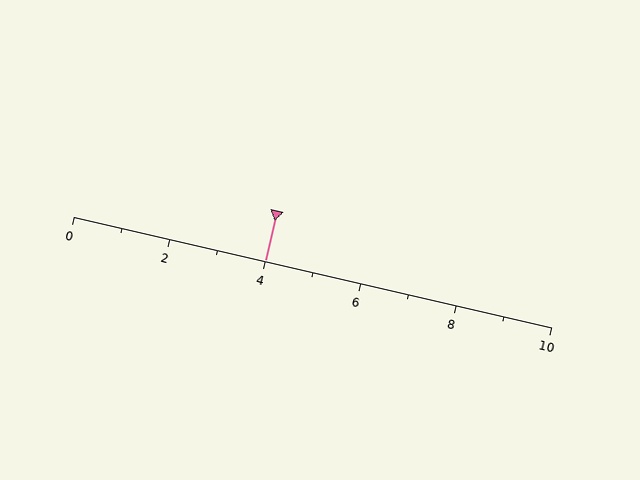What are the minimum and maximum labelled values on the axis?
The axis runs from 0 to 10.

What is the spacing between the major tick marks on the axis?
The major ticks are spaced 2 apart.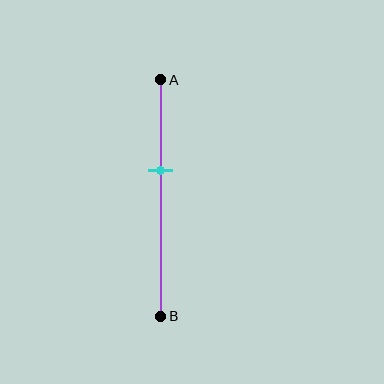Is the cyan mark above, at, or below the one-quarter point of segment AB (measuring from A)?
The cyan mark is below the one-quarter point of segment AB.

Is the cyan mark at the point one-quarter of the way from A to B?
No, the mark is at about 40% from A, not at the 25% one-quarter point.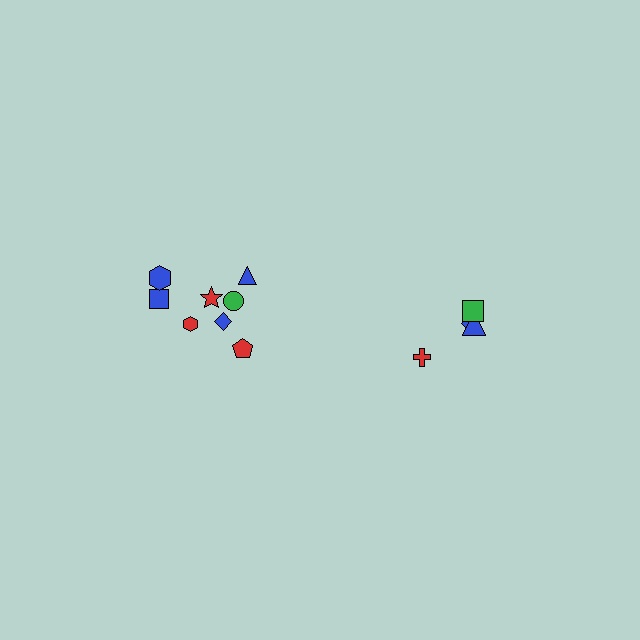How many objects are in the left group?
There are 8 objects.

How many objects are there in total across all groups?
There are 12 objects.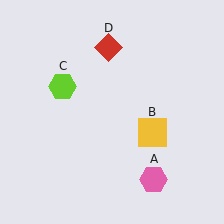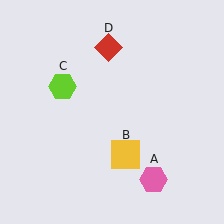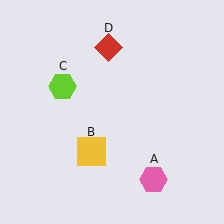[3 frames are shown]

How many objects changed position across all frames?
1 object changed position: yellow square (object B).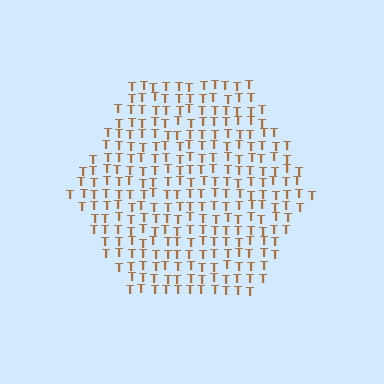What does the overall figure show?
The overall figure shows a hexagon.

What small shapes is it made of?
It is made of small letter T's.